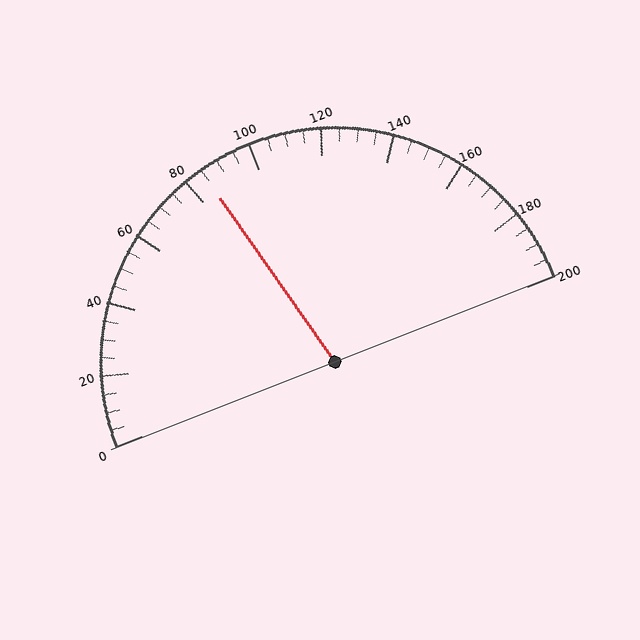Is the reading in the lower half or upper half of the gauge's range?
The reading is in the lower half of the range (0 to 200).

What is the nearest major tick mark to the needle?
The nearest major tick mark is 80.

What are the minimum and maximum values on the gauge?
The gauge ranges from 0 to 200.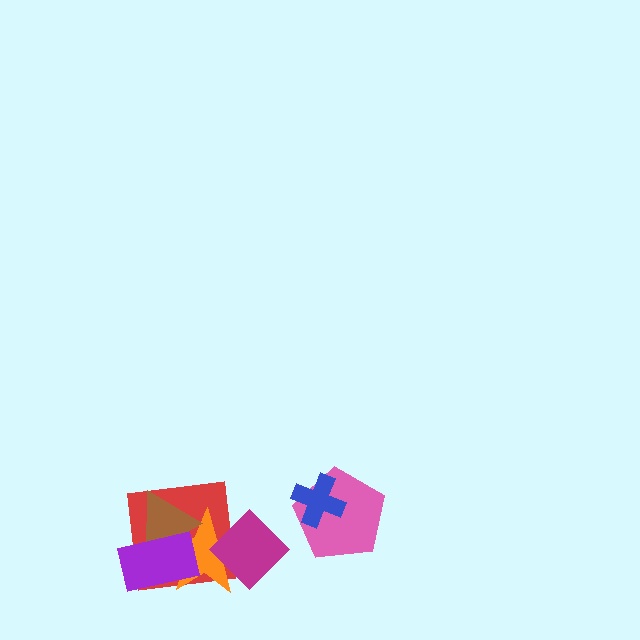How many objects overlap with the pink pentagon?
1 object overlaps with the pink pentagon.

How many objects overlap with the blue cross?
1 object overlaps with the blue cross.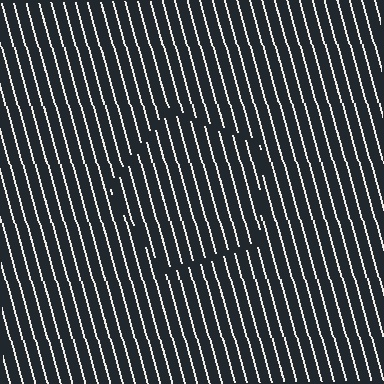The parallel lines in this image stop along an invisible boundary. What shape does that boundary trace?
An illusory pentagon. The interior of the shape contains the same grating, shifted by half a period — the contour is defined by the phase discontinuity where line-ends from the inner and outer gratings abut.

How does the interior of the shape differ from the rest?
The interior of the shape contains the same grating, shifted by half a period — the contour is defined by the phase discontinuity where line-ends from the inner and outer gratings abut.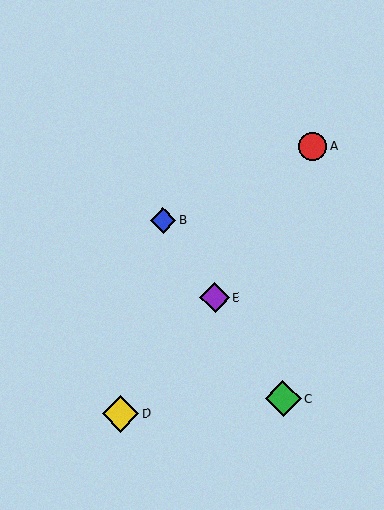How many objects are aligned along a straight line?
3 objects (B, C, E) are aligned along a straight line.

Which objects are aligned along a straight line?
Objects B, C, E are aligned along a straight line.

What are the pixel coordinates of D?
Object D is at (120, 414).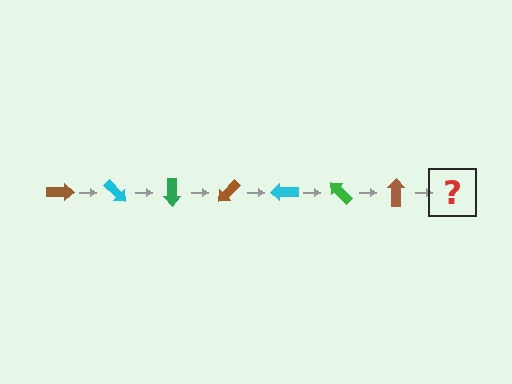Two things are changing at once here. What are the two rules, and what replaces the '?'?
The two rules are that it rotates 45 degrees each step and the color cycles through brown, cyan, and green. The '?' should be a cyan arrow, rotated 315 degrees from the start.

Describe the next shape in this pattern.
It should be a cyan arrow, rotated 315 degrees from the start.